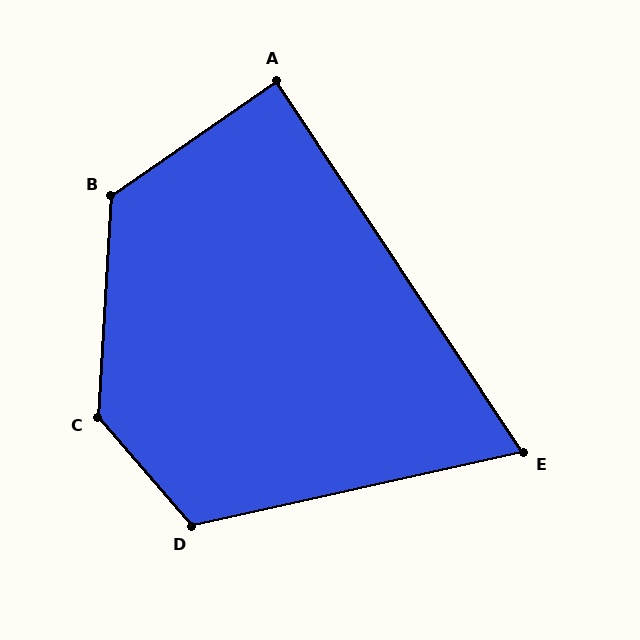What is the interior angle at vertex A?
Approximately 89 degrees (approximately right).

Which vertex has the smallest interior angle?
E, at approximately 69 degrees.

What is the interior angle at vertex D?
Approximately 118 degrees (obtuse).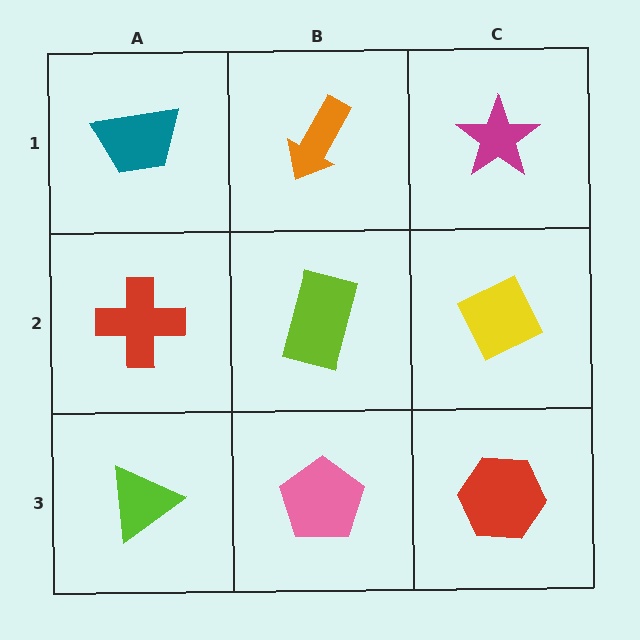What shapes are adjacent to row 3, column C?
A yellow diamond (row 2, column C), a pink pentagon (row 3, column B).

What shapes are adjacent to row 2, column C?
A magenta star (row 1, column C), a red hexagon (row 3, column C), a lime rectangle (row 2, column B).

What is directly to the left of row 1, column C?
An orange arrow.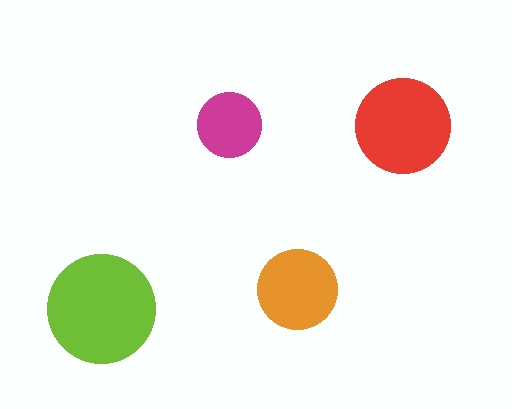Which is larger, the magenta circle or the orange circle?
The orange one.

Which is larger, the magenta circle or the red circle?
The red one.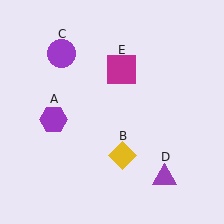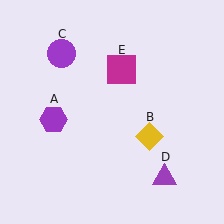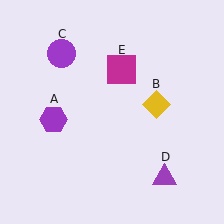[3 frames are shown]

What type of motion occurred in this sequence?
The yellow diamond (object B) rotated counterclockwise around the center of the scene.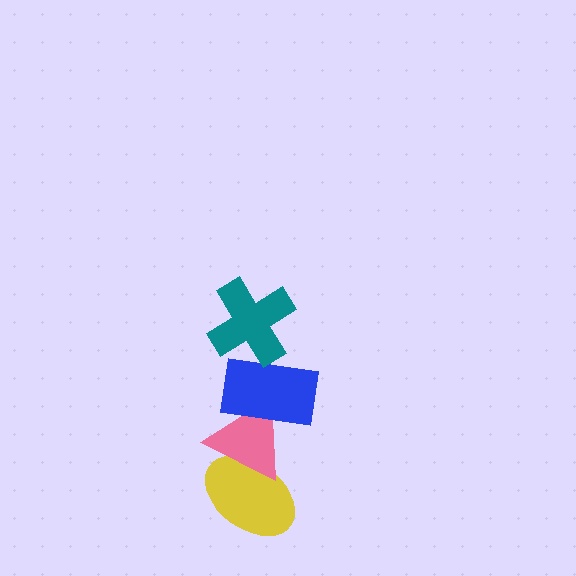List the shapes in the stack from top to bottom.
From top to bottom: the teal cross, the blue rectangle, the pink triangle, the yellow ellipse.